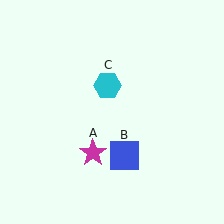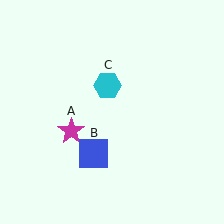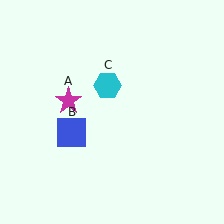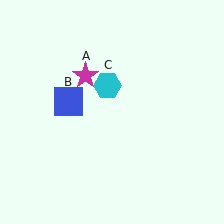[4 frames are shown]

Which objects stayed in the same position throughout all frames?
Cyan hexagon (object C) remained stationary.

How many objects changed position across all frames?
2 objects changed position: magenta star (object A), blue square (object B).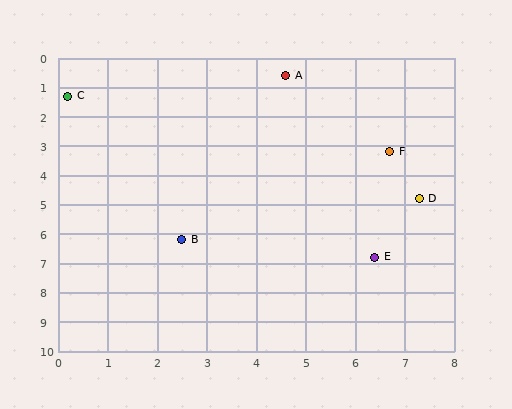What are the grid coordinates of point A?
Point A is at approximately (4.6, 0.6).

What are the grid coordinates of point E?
Point E is at approximately (6.4, 6.8).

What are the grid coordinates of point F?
Point F is at approximately (6.7, 3.2).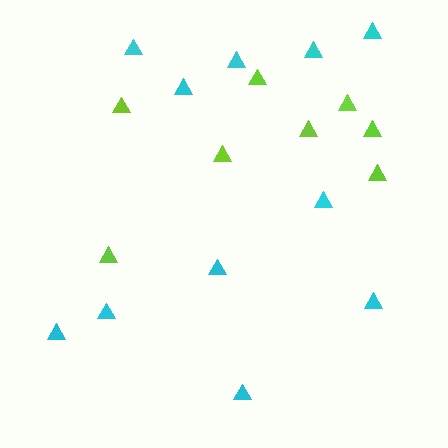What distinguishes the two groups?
There are 2 groups: one group of cyan triangles (11) and one group of lime triangles (8).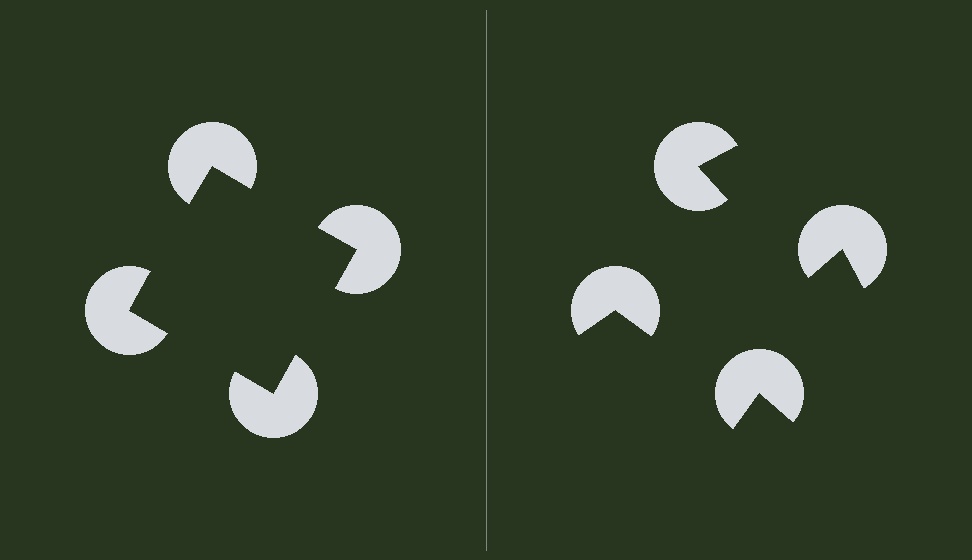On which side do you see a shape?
An illusory square appears on the left side. On the right side the wedge cuts are rotated, so no coherent shape forms.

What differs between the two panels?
The pac-man discs are positioned identically on both sides; only the wedge orientations differ. On the left they align to a square; on the right they are misaligned.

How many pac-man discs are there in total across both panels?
8 — 4 on each side.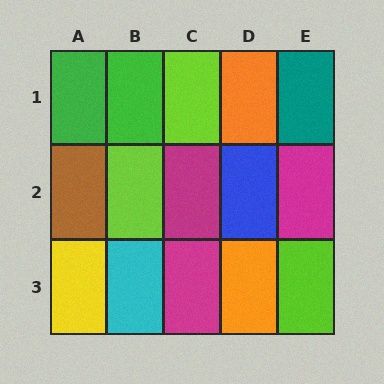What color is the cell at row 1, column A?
Green.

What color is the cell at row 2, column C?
Magenta.